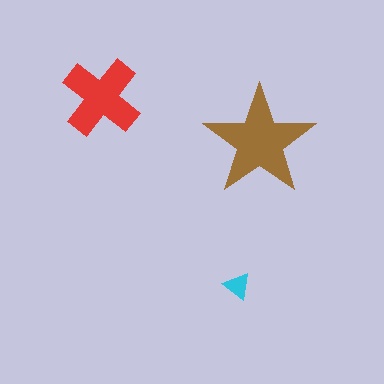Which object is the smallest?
The cyan triangle.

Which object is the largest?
The brown star.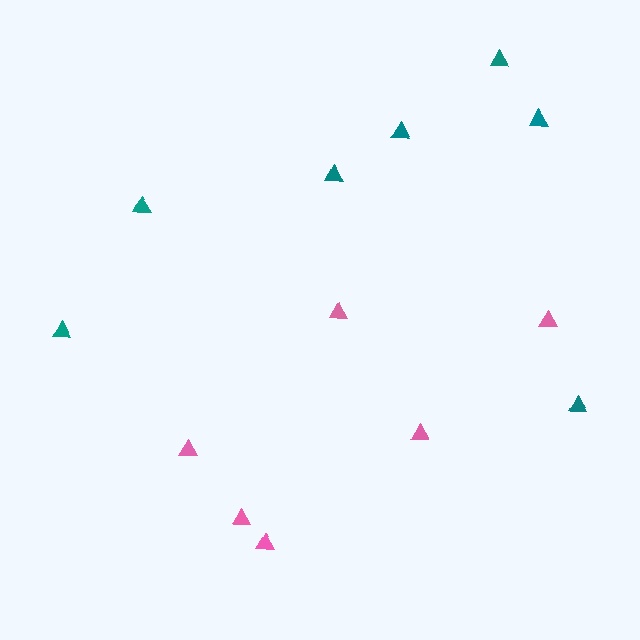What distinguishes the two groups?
There are 2 groups: one group of pink triangles (6) and one group of teal triangles (7).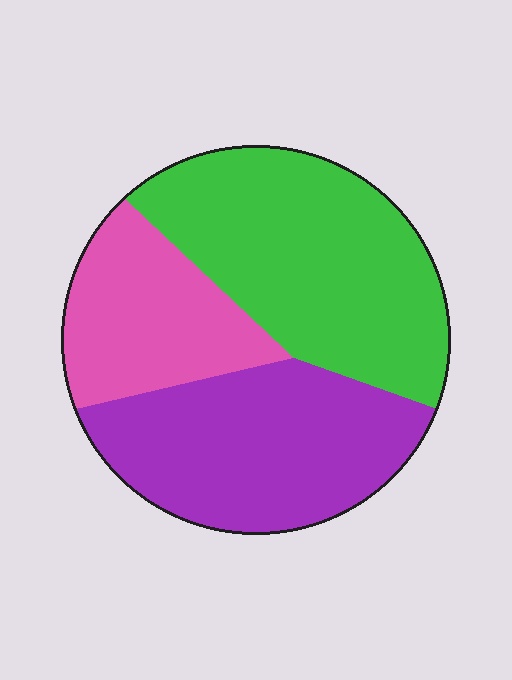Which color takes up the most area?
Green, at roughly 40%.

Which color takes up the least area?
Pink, at roughly 25%.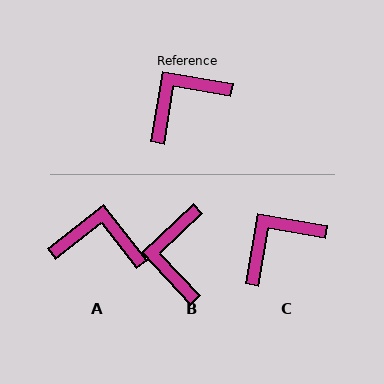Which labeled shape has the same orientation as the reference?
C.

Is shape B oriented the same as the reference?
No, it is off by about 53 degrees.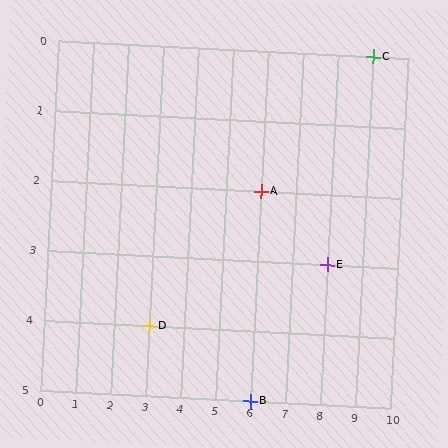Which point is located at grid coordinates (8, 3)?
Point E is at (8, 3).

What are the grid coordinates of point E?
Point E is at grid coordinates (8, 3).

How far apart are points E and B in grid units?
Points E and B are 2 columns and 2 rows apart (about 2.8 grid units diagonally).